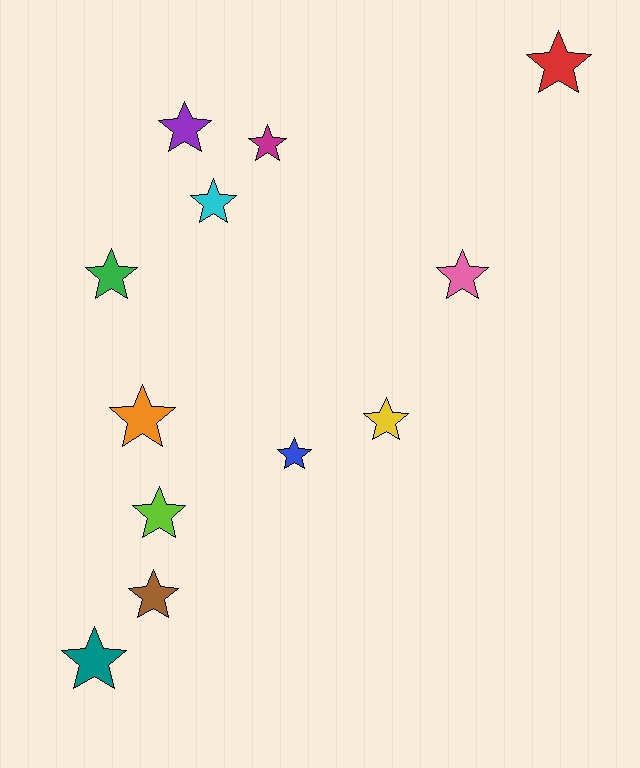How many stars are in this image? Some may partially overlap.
There are 12 stars.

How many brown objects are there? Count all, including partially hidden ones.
There is 1 brown object.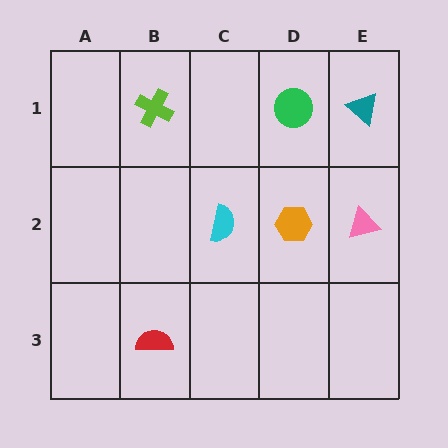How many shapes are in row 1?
3 shapes.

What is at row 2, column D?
An orange hexagon.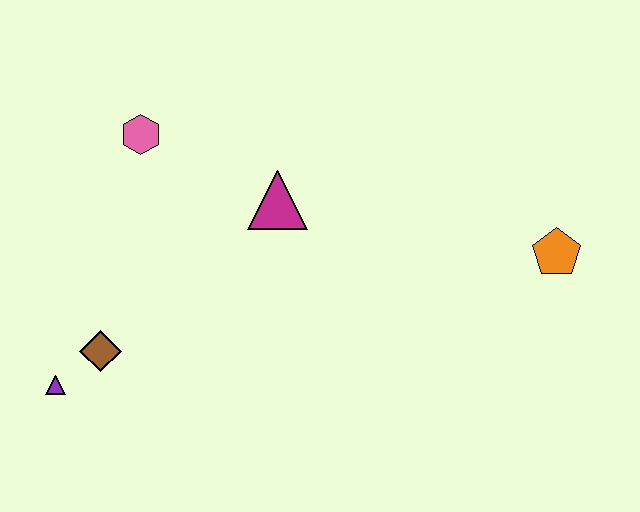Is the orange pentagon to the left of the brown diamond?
No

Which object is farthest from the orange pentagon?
The purple triangle is farthest from the orange pentagon.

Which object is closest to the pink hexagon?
The magenta triangle is closest to the pink hexagon.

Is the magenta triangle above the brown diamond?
Yes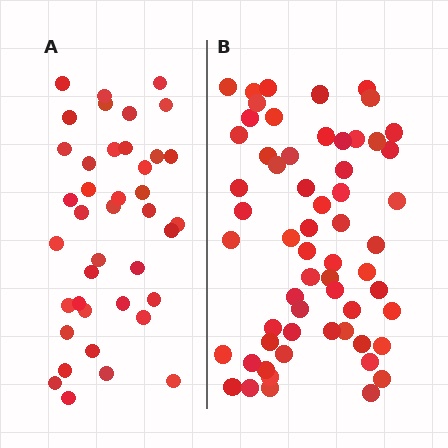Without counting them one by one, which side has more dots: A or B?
Region B (the right region) has more dots.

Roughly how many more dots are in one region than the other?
Region B has approximately 20 more dots than region A.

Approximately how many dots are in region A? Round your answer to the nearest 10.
About 40 dots.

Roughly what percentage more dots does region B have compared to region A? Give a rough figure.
About 50% more.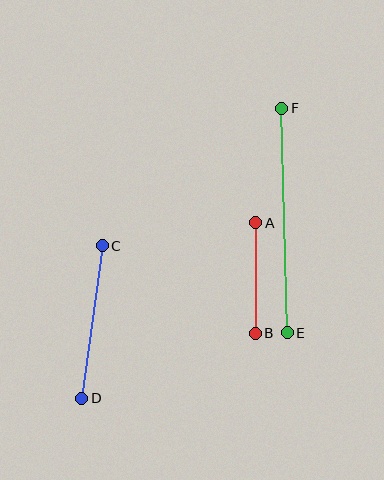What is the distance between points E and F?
The distance is approximately 224 pixels.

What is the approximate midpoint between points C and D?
The midpoint is at approximately (92, 322) pixels.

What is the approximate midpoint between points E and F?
The midpoint is at approximately (285, 221) pixels.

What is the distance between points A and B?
The distance is approximately 111 pixels.